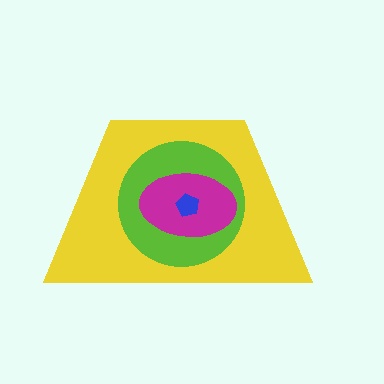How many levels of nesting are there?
4.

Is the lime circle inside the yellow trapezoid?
Yes.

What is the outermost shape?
The yellow trapezoid.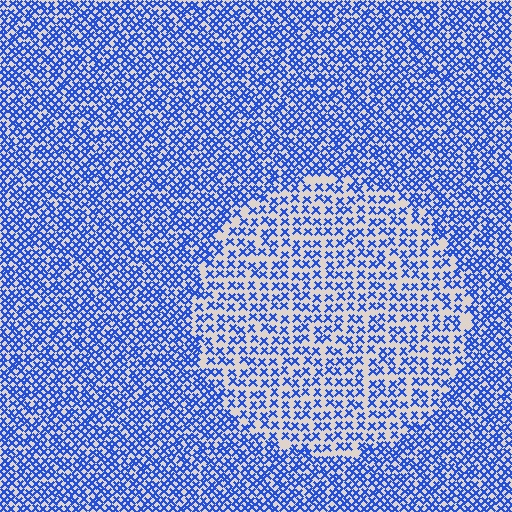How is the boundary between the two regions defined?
The boundary is defined by a change in element density (approximately 1.8x ratio). All elements are the same color, size, and shape.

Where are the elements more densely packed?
The elements are more densely packed outside the circle boundary.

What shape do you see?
I see a circle.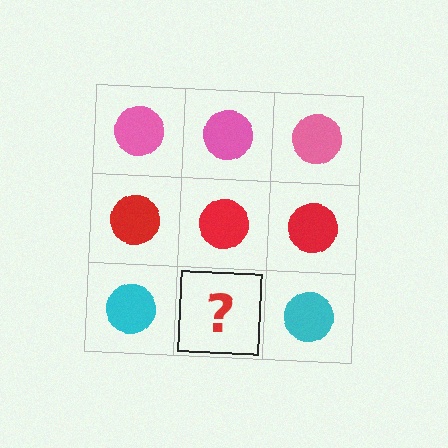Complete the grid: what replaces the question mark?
The question mark should be replaced with a cyan circle.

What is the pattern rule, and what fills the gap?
The rule is that each row has a consistent color. The gap should be filled with a cyan circle.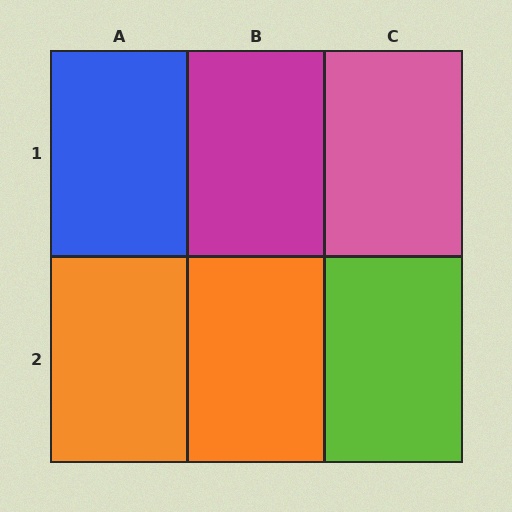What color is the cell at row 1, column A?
Blue.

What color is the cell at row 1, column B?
Magenta.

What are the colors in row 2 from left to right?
Orange, orange, lime.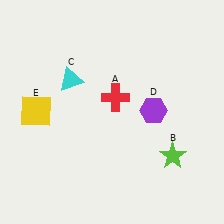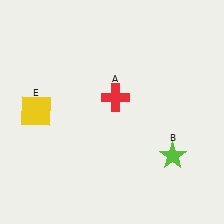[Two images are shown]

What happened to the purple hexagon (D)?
The purple hexagon (D) was removed in Image 2. It was in the top-right area of Image 1.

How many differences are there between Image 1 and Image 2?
There are 2 differences between the two images.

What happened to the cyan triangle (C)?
The cyan triangle (C) was removed in Image 2. It was in the top-left area of Image 1.